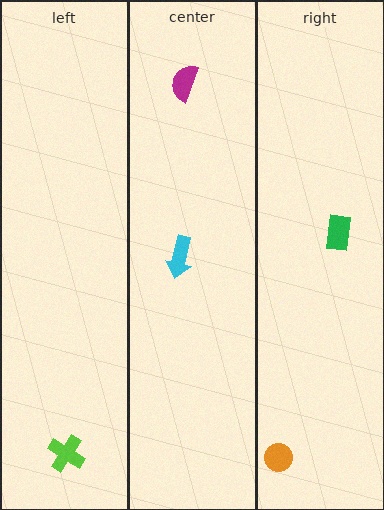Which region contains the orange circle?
The right region.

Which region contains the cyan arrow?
The center region.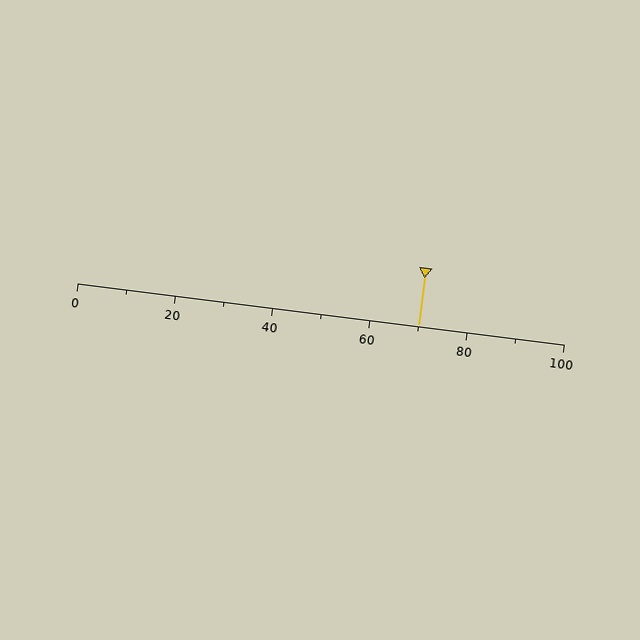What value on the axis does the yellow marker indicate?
The marker indicates approximately 70.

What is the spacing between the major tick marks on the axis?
The major ticks are spaced 20 apart.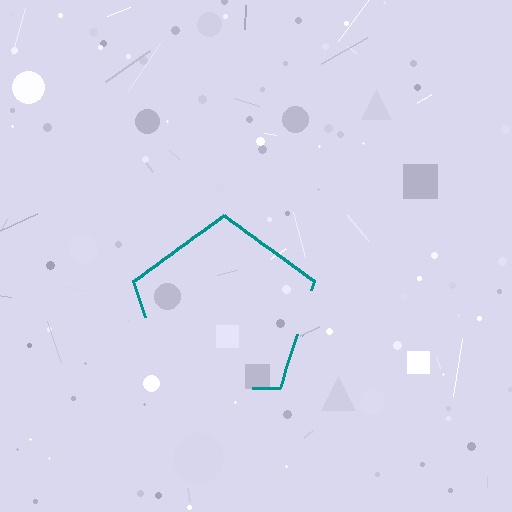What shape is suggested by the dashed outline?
The dashed outline suggests a pentagon.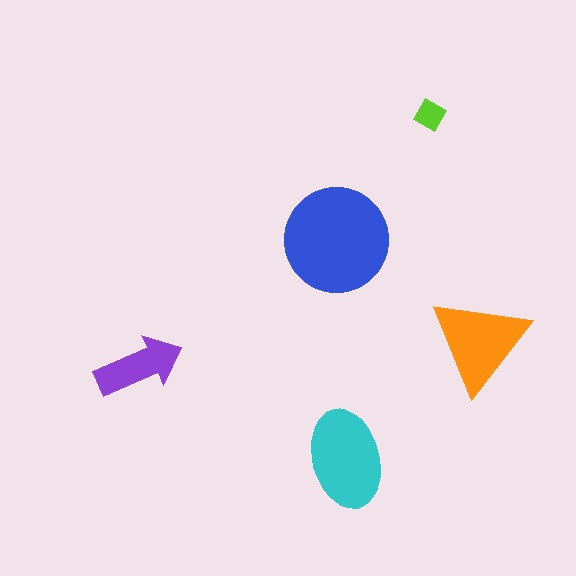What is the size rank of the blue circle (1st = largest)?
1st.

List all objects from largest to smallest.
The blue circle, the cyan ellipse, the orange triangle, the purple arrow, the lime diamond.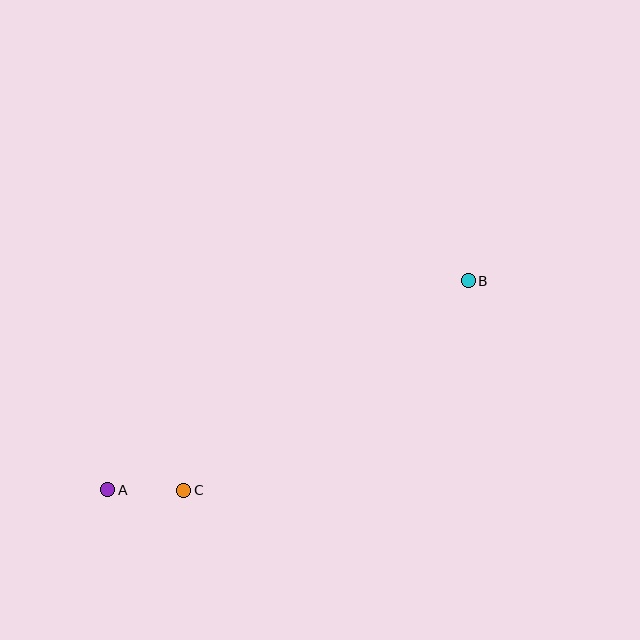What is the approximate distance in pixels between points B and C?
The distance between B and C is approximately 353 pixels.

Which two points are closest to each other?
Points A and C are closest to each other.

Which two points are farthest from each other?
Points A and B are farthest from each other.